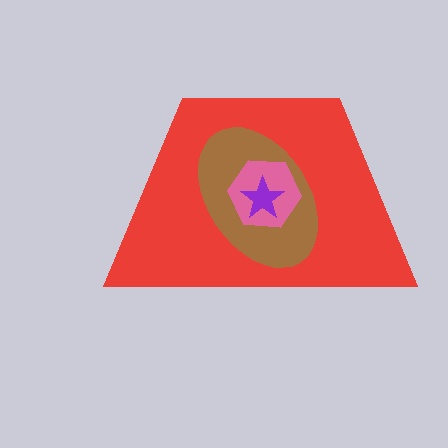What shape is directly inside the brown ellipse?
The pink hexagon.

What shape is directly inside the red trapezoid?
The brown ellipse.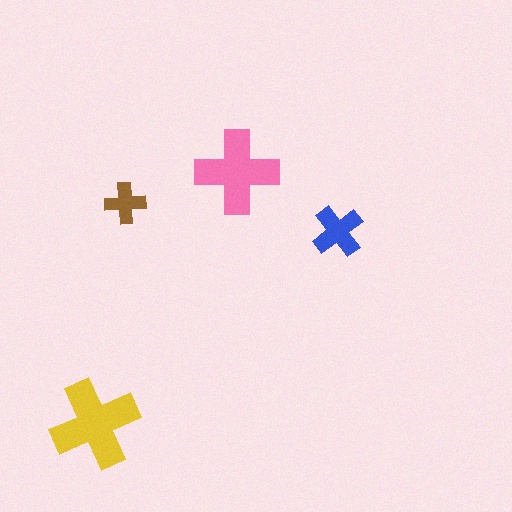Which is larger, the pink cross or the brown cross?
The pink one.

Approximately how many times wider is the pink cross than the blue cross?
About 1.5 times wider.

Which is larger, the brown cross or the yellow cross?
The yellow one.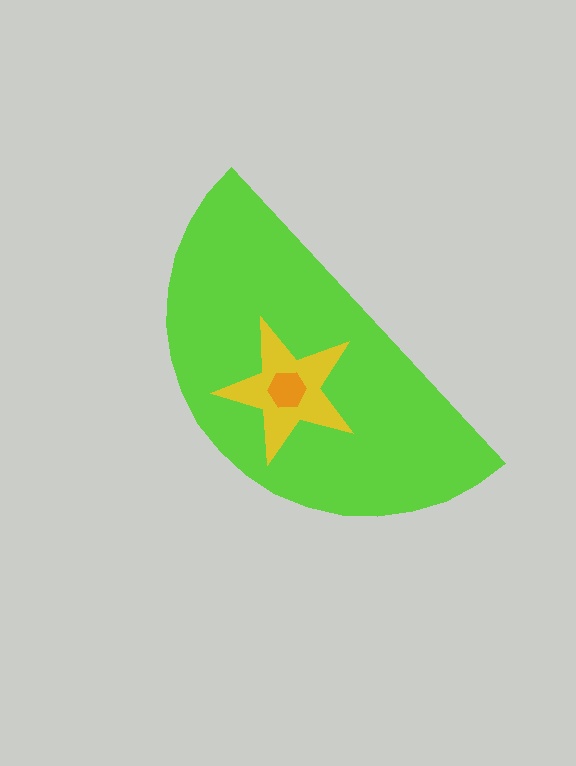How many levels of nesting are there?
3.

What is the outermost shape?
The lime semicircle.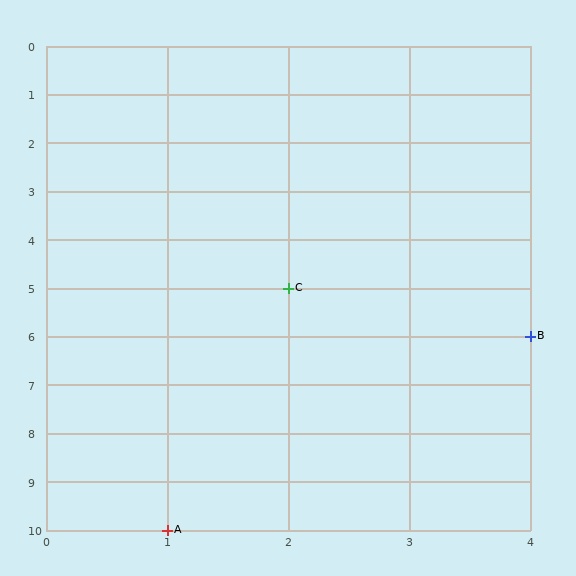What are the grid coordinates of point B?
Point B is at grid coordinates (4, 6).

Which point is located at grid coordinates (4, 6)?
Point B is at (4, 6).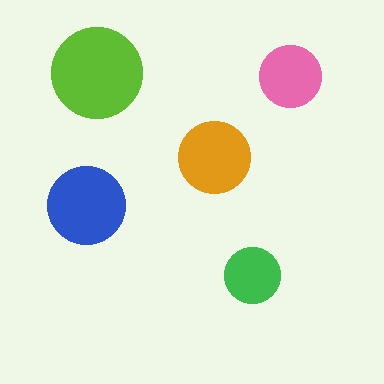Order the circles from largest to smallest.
the lime one, the blue one, the orange one, the pink one, the green one.